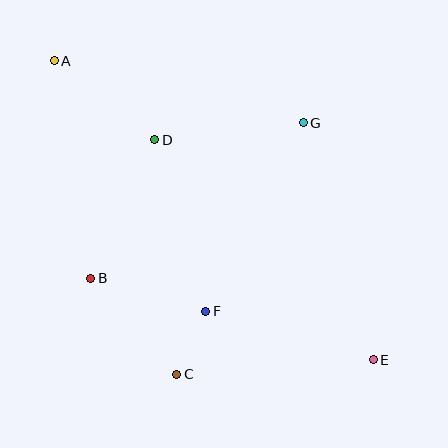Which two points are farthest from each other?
Points A and E are farthest from each other.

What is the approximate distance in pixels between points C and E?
The distance between C and E is approximately 197 pixels.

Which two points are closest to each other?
Points C and F are closest to each other.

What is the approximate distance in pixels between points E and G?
The distance between E and G is approximately 247 pixels.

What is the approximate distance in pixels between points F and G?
The distance between F and G is approximately 212 pixels.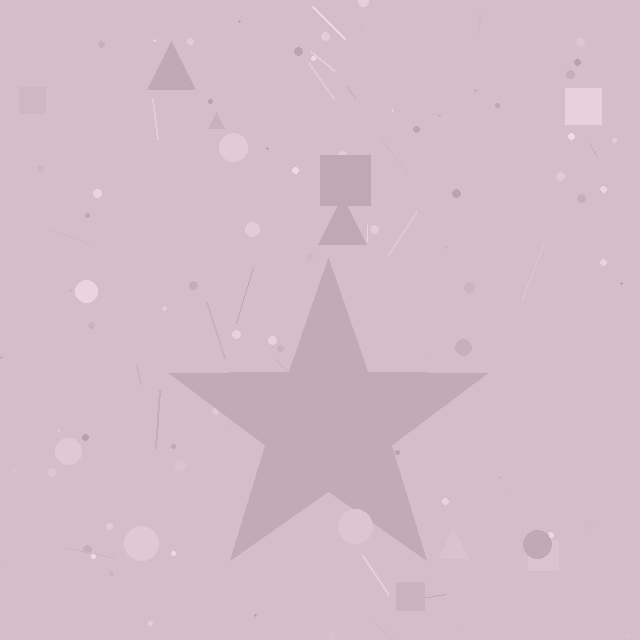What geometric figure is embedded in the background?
A star is embedded in the background.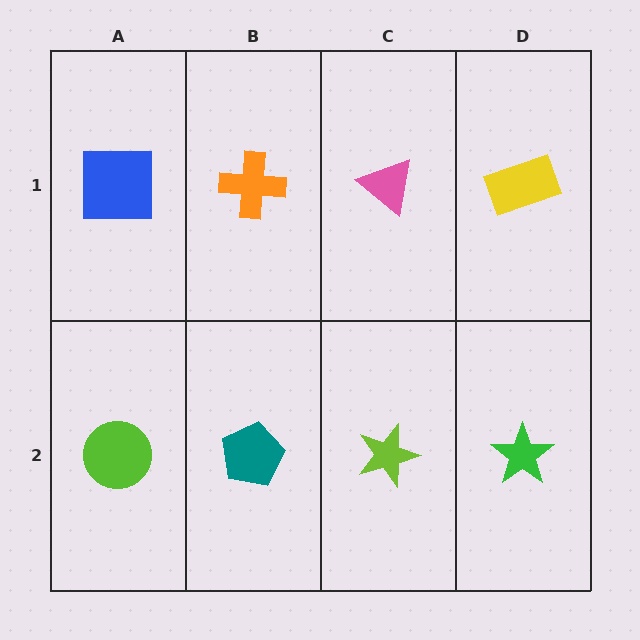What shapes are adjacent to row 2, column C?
A pink triangle (row 1, column C), a teal pentagon (row 2, column B), a green star (row 2, column D).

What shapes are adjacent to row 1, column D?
A green star (row 2, column D), a pink triangle (row 1, column C).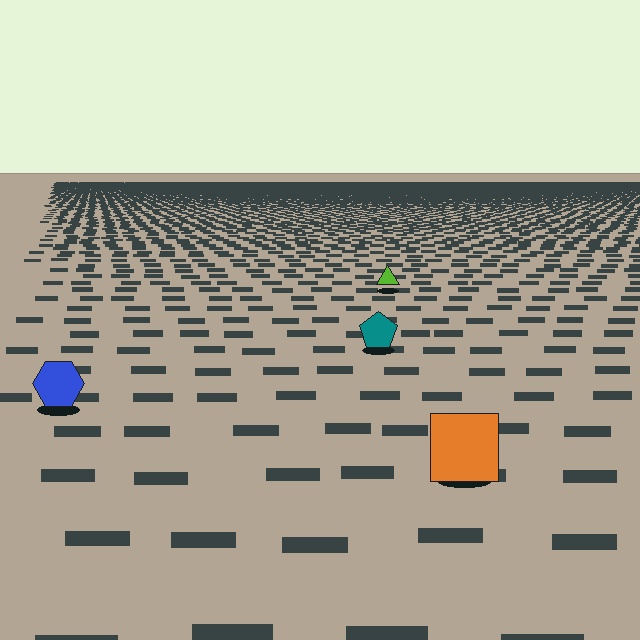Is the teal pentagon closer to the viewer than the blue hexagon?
No. The blue hexagon is closer — you can tell from the texture gradient: the ground texture is coarser near it.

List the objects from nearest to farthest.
From nearest to farthest: the orange square, the blue hexagon, the teal pentagon, the lime triangle.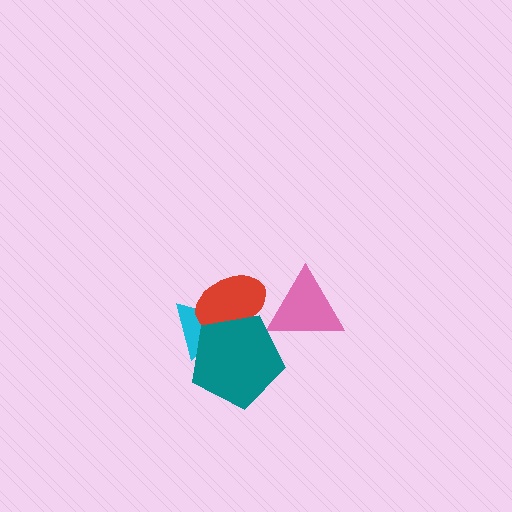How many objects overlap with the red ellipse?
2 objects overlap with the red ellipse.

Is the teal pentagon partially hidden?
No, no other shape covers it.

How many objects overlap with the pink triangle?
0 objects overlap with the pink triangle.